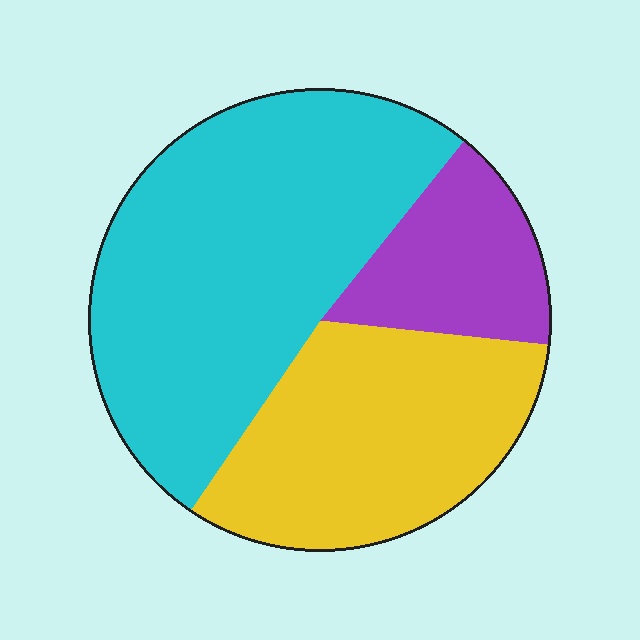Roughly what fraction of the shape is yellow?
Yellow takes up between a sixth and a third of the shape.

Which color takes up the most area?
Cyan, at roughly 50%.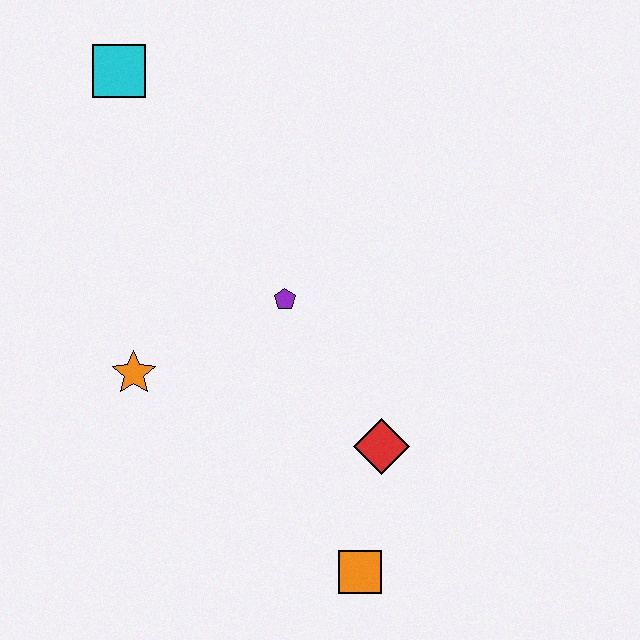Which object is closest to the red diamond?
The orange square is closest to the red diamond.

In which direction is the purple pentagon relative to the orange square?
The purple pentagon is above the orange square.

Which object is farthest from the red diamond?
The cyan square is farthest from the red diamond.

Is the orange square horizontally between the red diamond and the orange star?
Yes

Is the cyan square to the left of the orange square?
Yes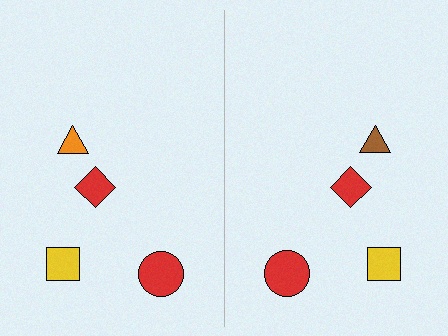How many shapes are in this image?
There are 8 shapes in this image.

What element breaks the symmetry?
The brown triangle on the right side breaks the symmetry — its mirror counterpart is orange.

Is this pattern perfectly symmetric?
No, the pattern is not perfectly symmetric. The brown triangle on the right side breaks the symmetry — its mirror counterpart is orange.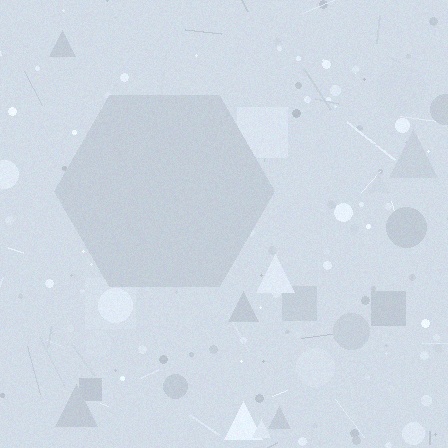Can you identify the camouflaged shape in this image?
The camouflaged shape is a hexagon.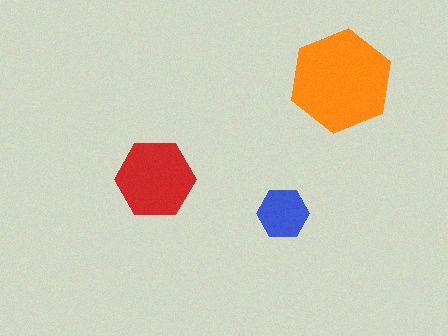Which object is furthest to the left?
The red hexagon is leftmost.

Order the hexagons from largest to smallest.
the orange one, the red one, the blue one.